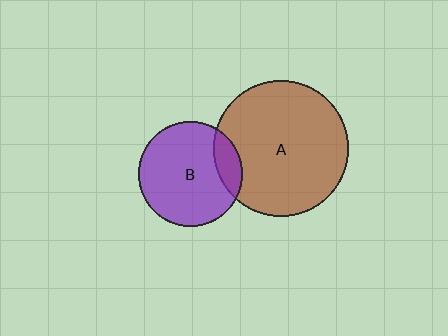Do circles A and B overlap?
Yes.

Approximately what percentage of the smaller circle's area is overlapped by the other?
Approximately 15%.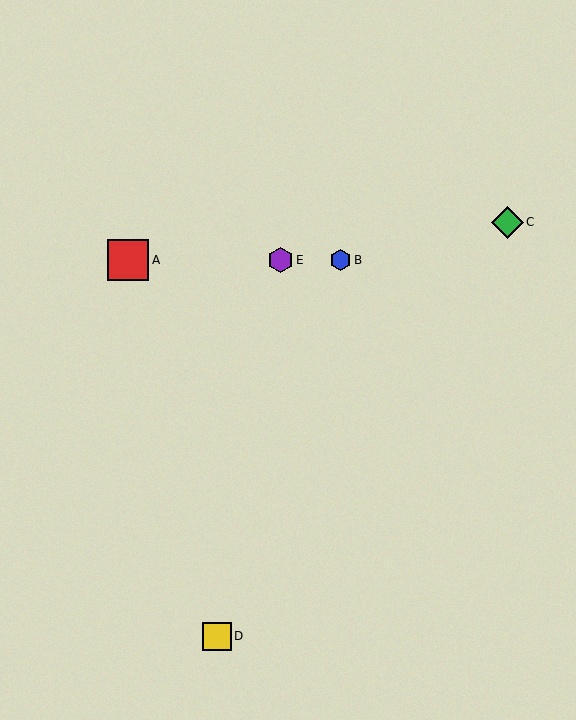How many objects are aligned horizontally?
3 objects (A, B, E) are aligned horizontally.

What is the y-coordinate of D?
Object D is at y≈636.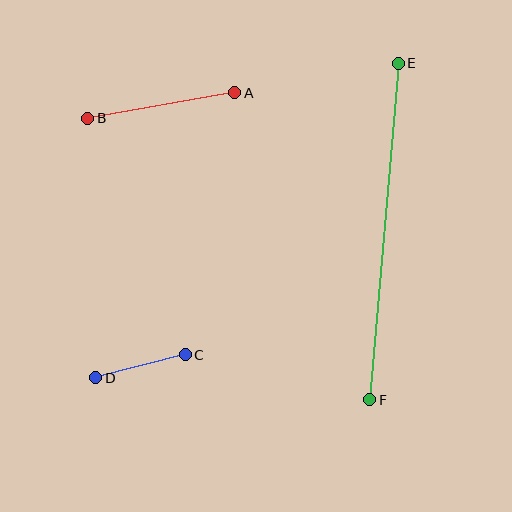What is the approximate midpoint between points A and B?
The midpoint is at approximately (161, 106) pixels.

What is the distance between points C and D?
The distance is approximately 93 pixels.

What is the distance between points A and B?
The distance is approximately 149 pixels.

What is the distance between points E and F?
The distance is approximately 338 pixels.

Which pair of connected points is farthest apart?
Points E and F are farthest apart.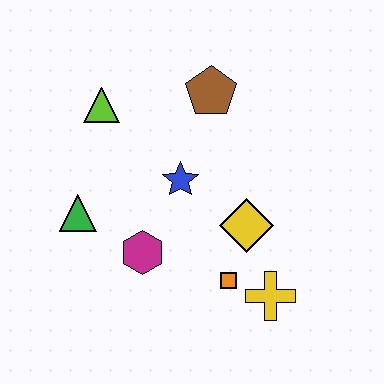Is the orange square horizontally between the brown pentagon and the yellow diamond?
Yes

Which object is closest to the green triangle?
The magenta hexagon is closest to the green triangle.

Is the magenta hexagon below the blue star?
Yes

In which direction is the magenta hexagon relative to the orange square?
The magenta hexagon is to the left of the orange square.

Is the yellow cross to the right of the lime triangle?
Yes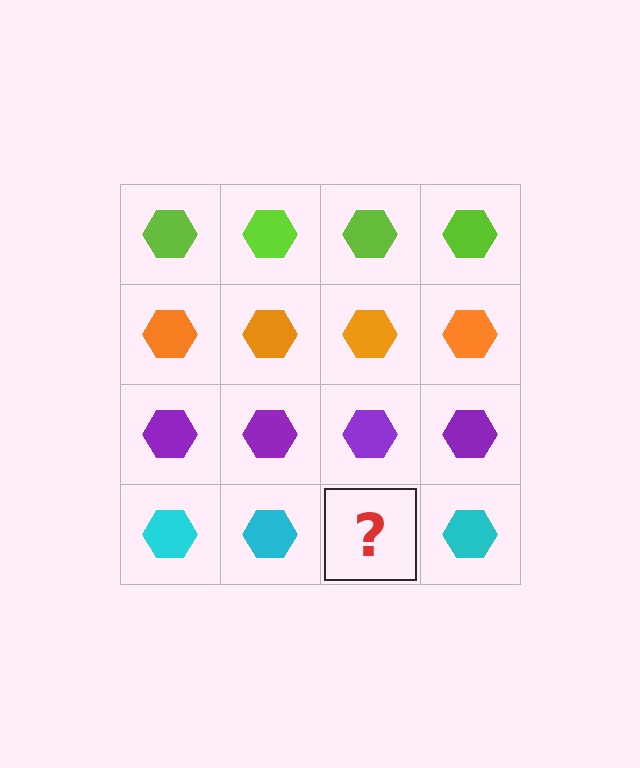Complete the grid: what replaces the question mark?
The question mark should be replaced with a cyan hexagon.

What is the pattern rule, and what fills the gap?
The rule is that each row has a consistent color. The gap should be filled with a cyan hexagon.